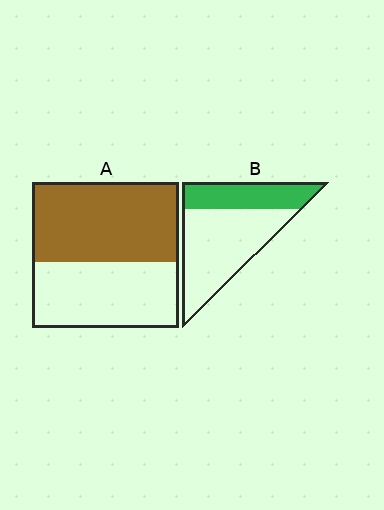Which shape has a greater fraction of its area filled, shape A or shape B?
Shape A.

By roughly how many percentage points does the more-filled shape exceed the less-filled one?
By roughly 20 percentage points (A over B).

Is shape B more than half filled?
No.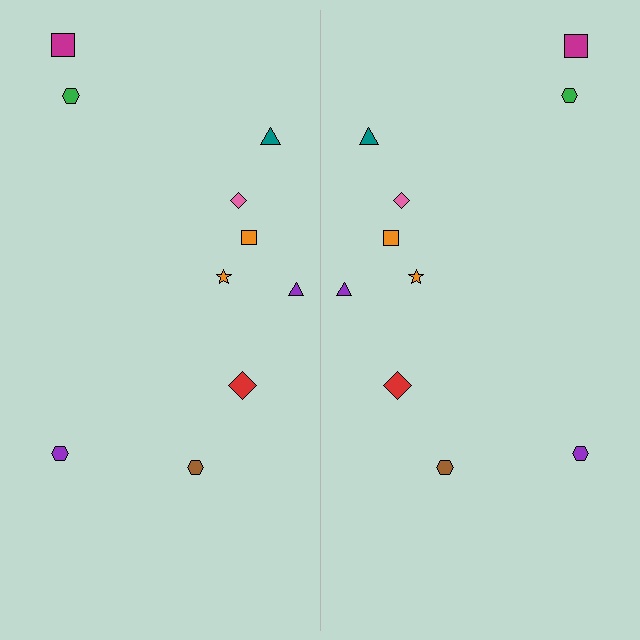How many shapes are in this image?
There are 20 shapes in this image.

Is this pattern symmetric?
Yes, this pattern has bilateral (reflection) symmetry.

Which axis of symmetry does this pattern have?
The pattern has a vertical axis of symmetry running through the center of the image.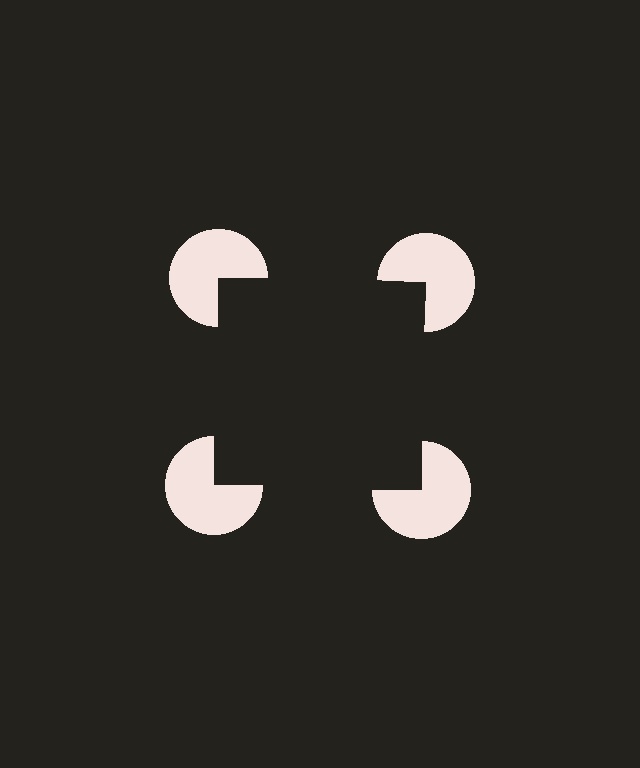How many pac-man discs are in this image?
There are 4 — one at each vertex of the illusory square.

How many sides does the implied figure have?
4 sides.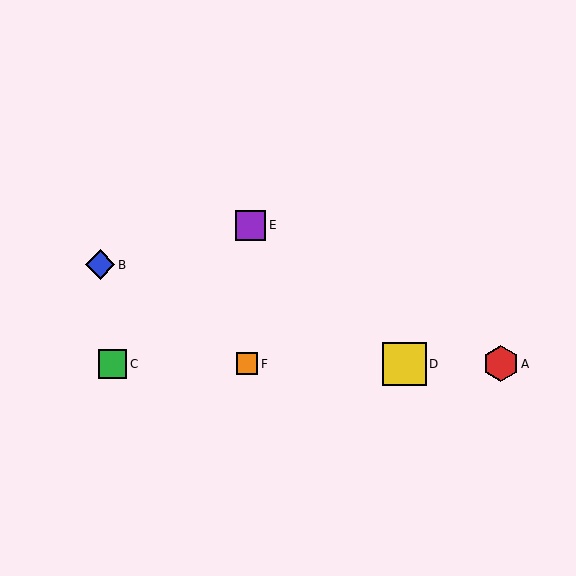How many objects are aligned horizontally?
4 objects (A, C, D, F) are aligned horizontally.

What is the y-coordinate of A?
Object A is at y≈364.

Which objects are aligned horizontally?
Objects A, C, D, F are aligned horizontally.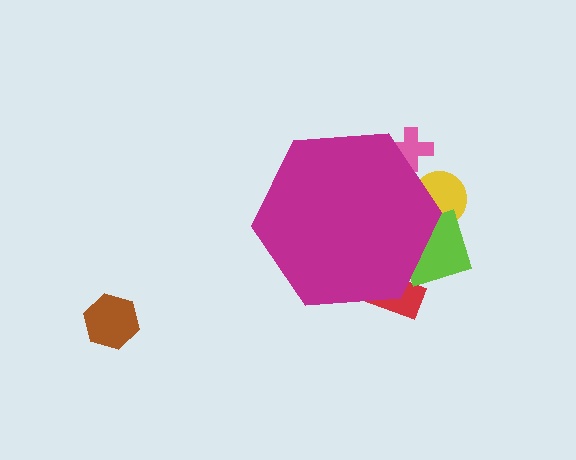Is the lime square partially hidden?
Yes, the lime square is partially hidden behind the magenta hexagon.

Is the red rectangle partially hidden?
Yes, the red rectangle is partially hidden behind the magenta hexagon.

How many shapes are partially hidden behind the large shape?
5 shapes are partially hidden.